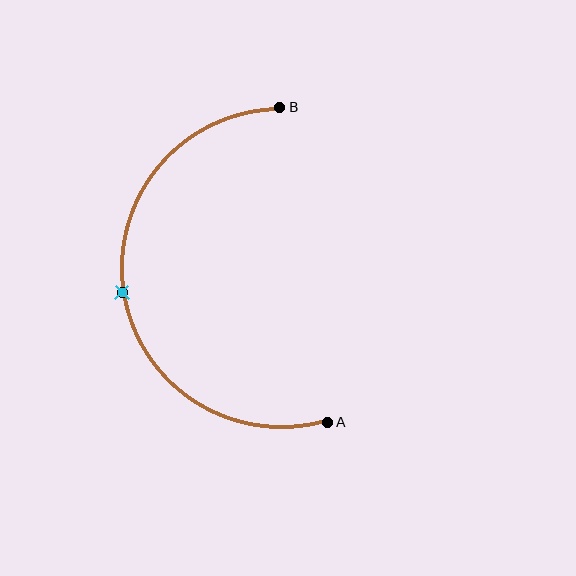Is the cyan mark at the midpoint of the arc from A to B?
Yes. The cyan mark lies on the arc at equal arc-length from both A and B — it is the arc midpoint.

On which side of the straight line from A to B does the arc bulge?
The arc bulges to the left of the straight line connecting A and B.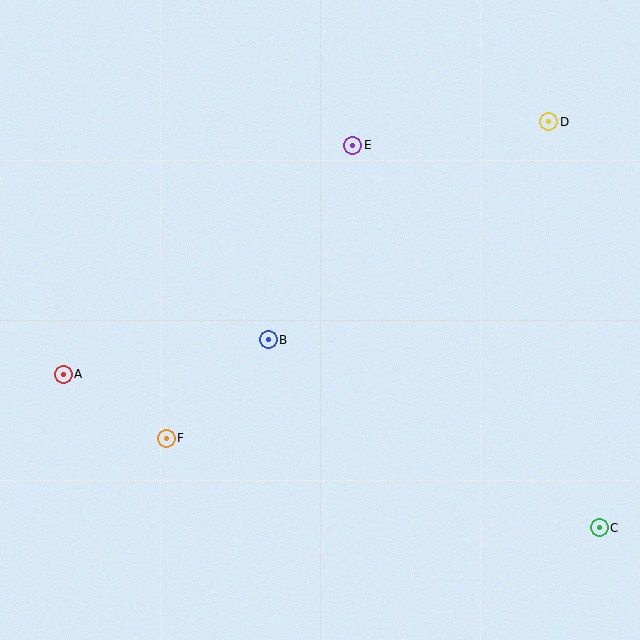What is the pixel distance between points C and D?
The distance between C and D is 409 pixels.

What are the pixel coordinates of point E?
Point E is at (353, 145).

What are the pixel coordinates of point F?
Point F is at (166, 438).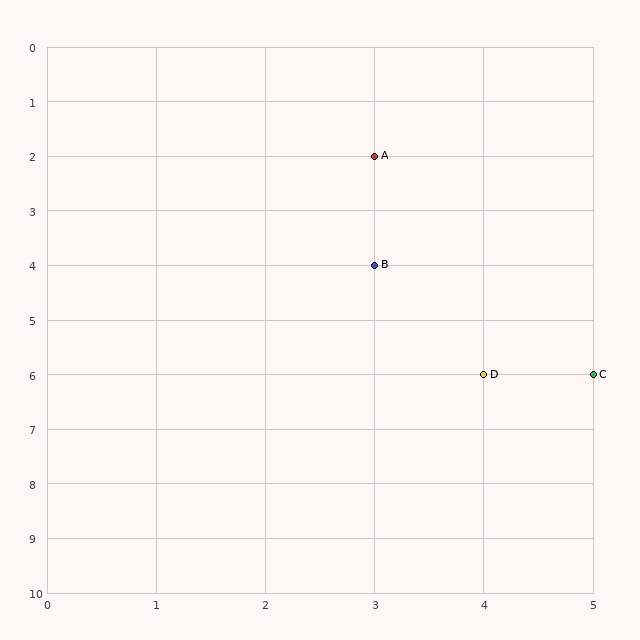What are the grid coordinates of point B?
Point B is at grid coordinates (3, 4).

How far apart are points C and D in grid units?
Points C and D are 1 column apart.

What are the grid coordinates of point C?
Point C is at grid coordinates (5, 6).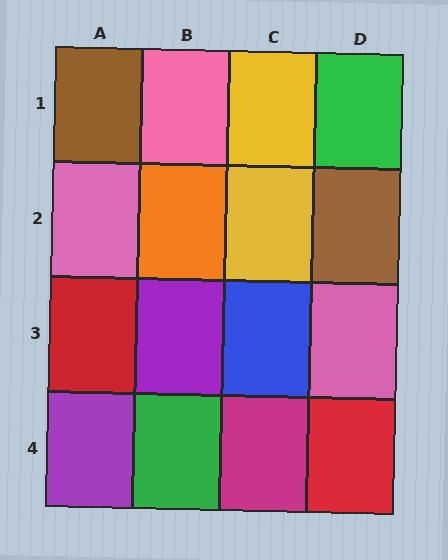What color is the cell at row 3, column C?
Blue.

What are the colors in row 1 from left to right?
Brown, pink, yellow, green.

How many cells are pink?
3 cells are pink.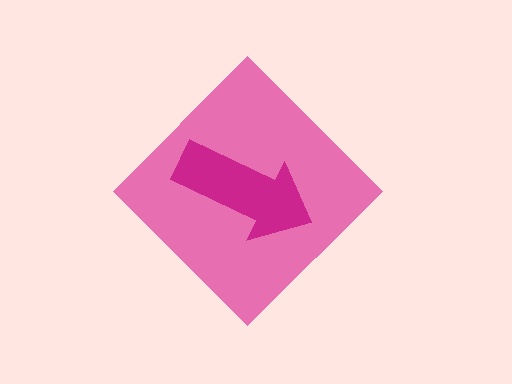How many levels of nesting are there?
2.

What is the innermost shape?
The magenta arrow.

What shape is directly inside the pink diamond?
The magenta arrow.